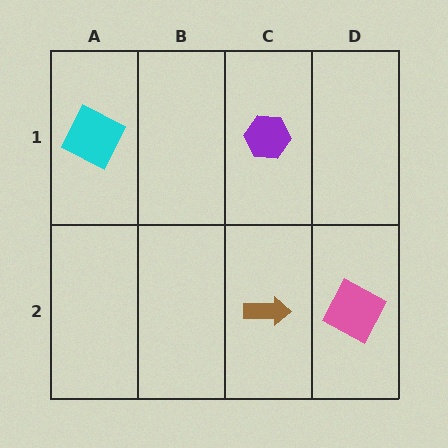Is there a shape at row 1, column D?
No, that cell is empty.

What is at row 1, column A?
A cyan square.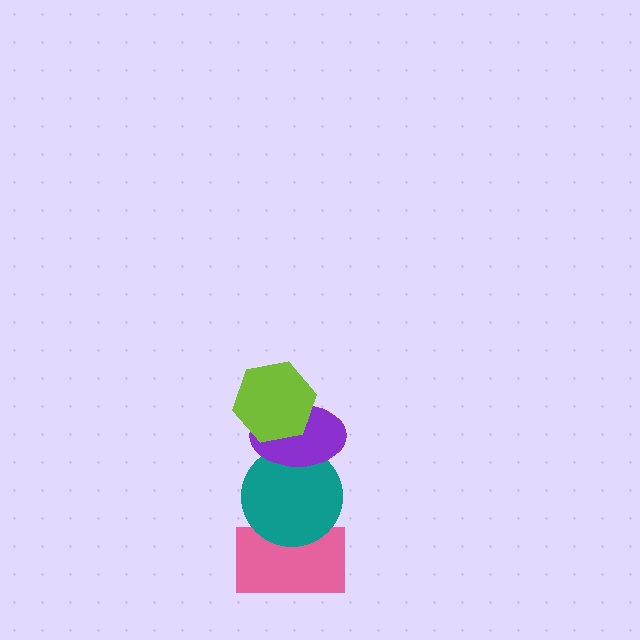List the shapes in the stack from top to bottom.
From top to bottom: the lime hexagon, the purple ellipse, the teal circle, the pink rectangle.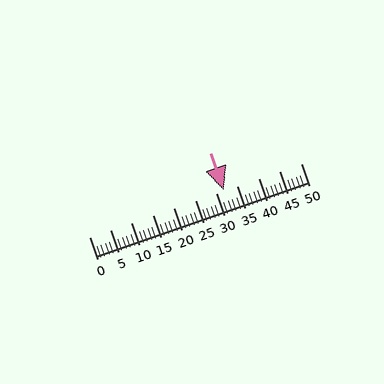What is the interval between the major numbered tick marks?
The major tick marks are spaced 5 units apart.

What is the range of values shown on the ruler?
The ruler shows values from 0 to 50.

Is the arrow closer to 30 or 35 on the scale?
The arrow is closer to 30.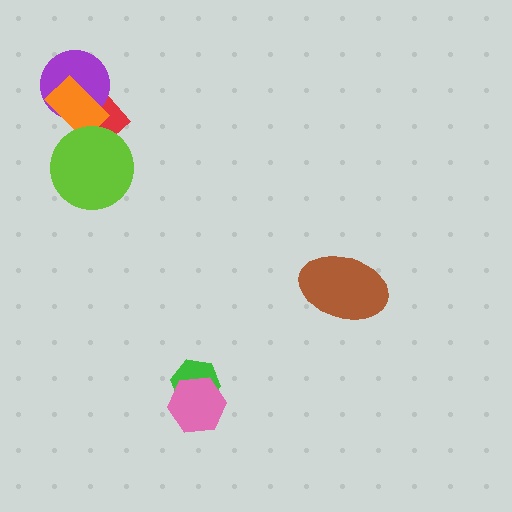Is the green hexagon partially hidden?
Yes, it is partially covered by another shape.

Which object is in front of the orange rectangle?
The lime circle is in front of the orange rectangle.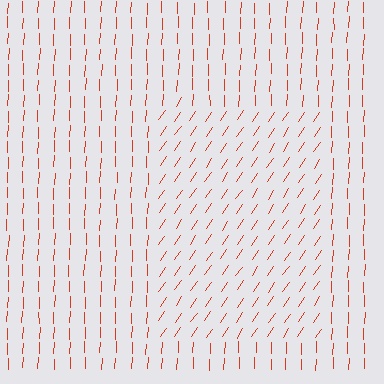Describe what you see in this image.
The image is filled with small red line segments. A rectangle region in the image has lines oriented differently from the surrounding lines, creating a visible texture boundary.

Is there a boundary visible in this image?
Yes, there is a texture boundary formed by a change in line orientation.